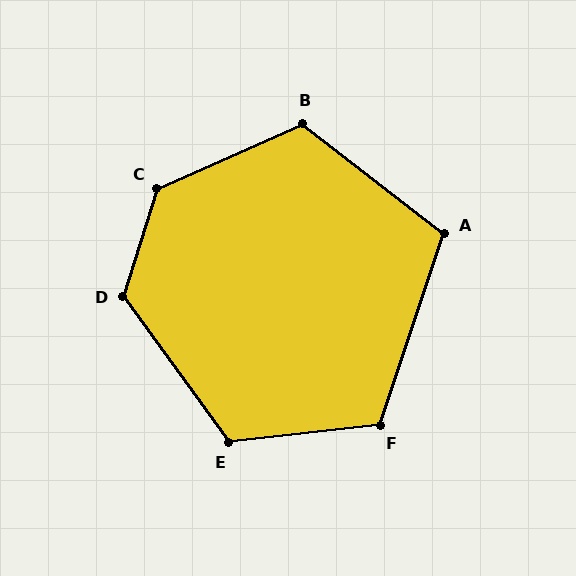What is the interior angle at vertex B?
Approximately 118 degrees (obtuse).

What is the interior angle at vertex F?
Approximately 115 degrees (obtuse).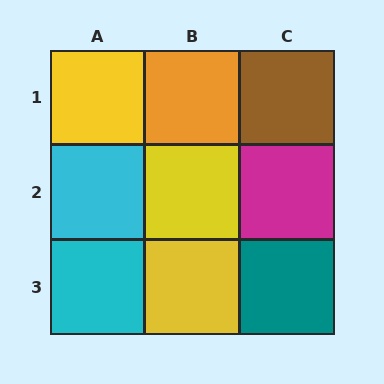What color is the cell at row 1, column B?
Orange.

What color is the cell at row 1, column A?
Yellow.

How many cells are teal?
1 cell is teal.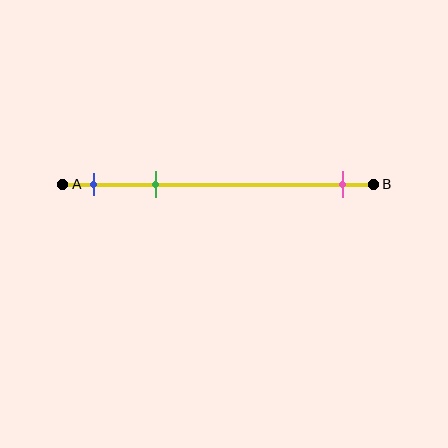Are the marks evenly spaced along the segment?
No, the marks are not evenly spaced.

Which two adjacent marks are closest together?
The blue and green marks are the closest adjacent pair.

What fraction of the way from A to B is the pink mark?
The pink mark is approximately 90% (0.9) of the way from A to B.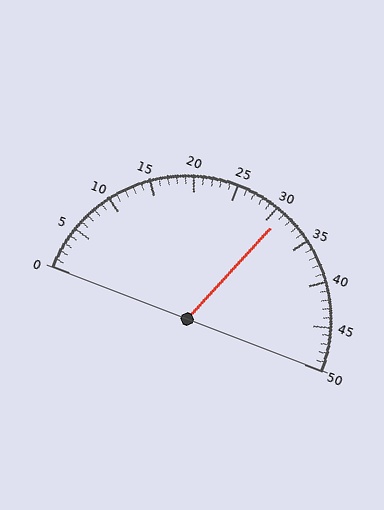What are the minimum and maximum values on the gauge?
The gauge ranges from 0 to 50.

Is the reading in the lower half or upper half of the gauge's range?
The reading is in the upper half of the range (0 to 50).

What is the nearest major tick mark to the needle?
The nearest major tick mark is 30.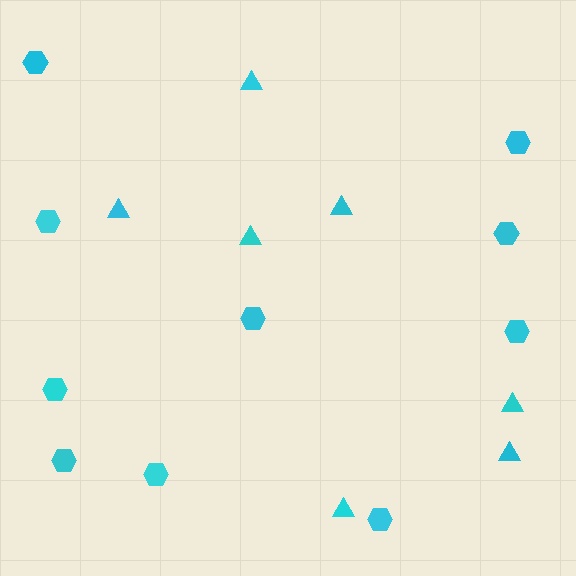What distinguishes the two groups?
There are 2 groups: one group of hexagons (10) and one group of triangles (7).